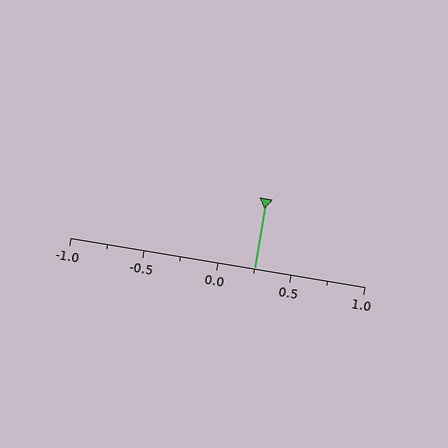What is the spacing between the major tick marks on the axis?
The major ticks are spaced 0.5 apart.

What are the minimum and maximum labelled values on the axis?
The axis runs from -1.0 to 1.0.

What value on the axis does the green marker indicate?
The marker indicates approximately 0.25.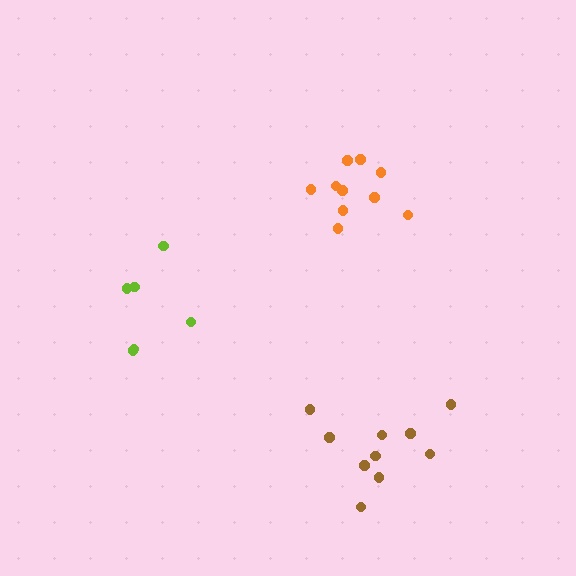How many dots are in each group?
Group 1: 11 dots, Group 2: 6 dots, Group 3: 10 dots (27 total).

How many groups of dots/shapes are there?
There are 3 groups.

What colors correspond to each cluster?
The clusters are colored: orange, lime, brown.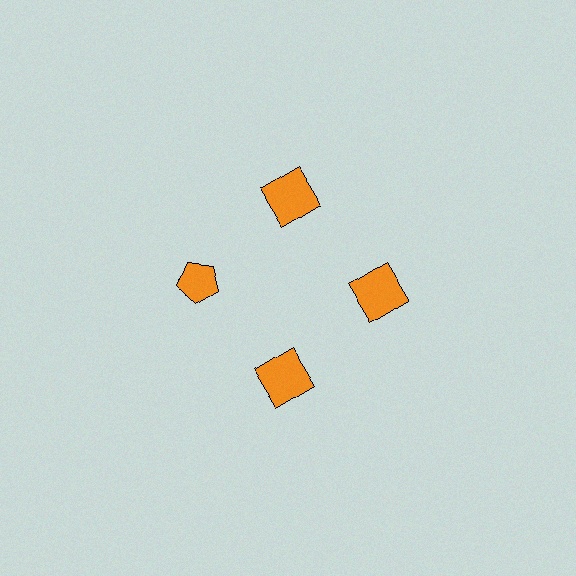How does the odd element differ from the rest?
It has a different shape: pentagon instead of square.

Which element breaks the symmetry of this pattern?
The orange pentagon at roughly the 9 o'clock position breaks the symmetry. All other shapes are orange squares.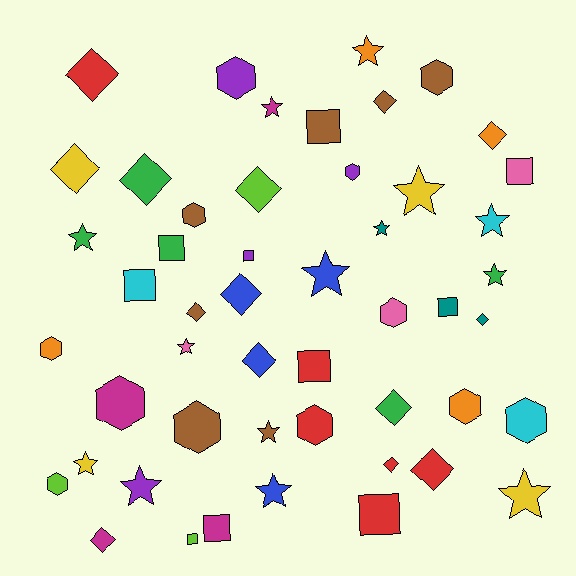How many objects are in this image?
There are 50 objects.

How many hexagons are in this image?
There are 12 hexagons.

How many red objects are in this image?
There are 6 red objects.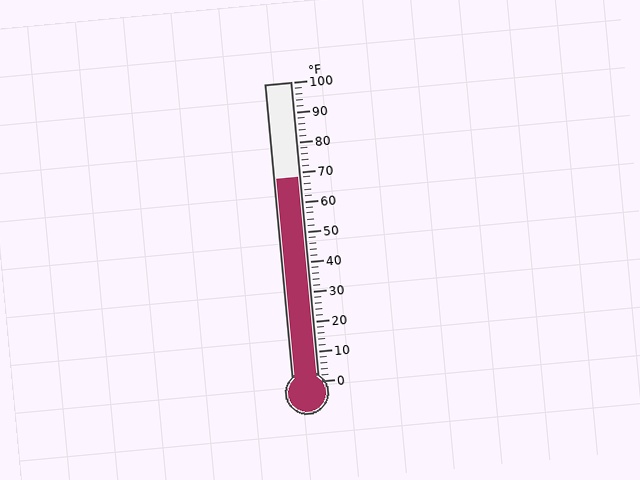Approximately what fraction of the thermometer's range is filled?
The thermometer is filled to approximately 70% of its range.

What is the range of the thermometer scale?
The thermometer scale ranges from 0°F to 100°F.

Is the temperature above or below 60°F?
The temperature is above 60°F.